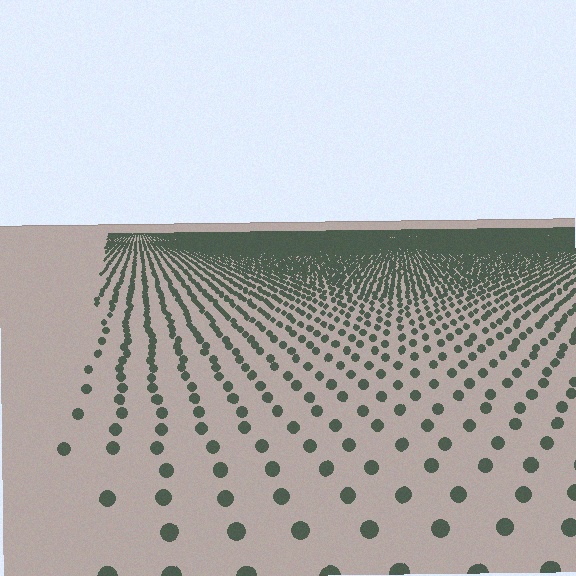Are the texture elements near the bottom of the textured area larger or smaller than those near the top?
Larger. Near the bottom, elements are closer to the viewer and appear at a bigger on-screen size.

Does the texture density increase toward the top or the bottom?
Density increases toward the top.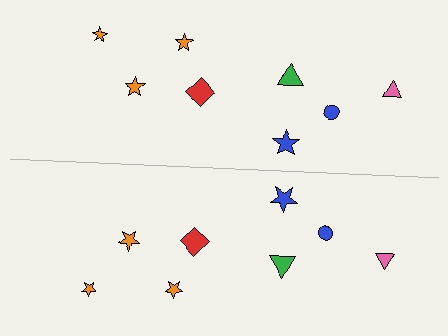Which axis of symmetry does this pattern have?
The pattern has a horizontal axis of symmetry running through the center of the image.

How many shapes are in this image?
There are 16 shapes in this image.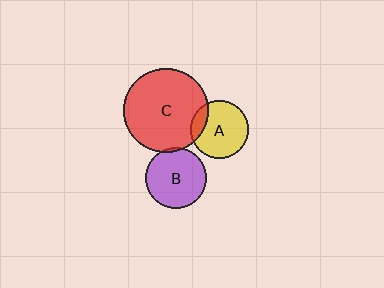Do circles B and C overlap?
Yes.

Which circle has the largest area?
Circle C (red).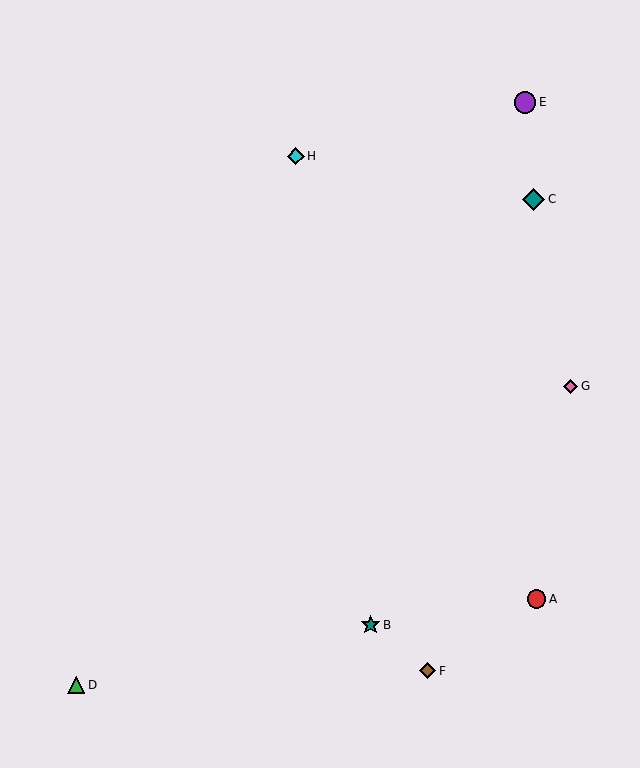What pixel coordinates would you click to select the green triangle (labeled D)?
Click at (76, 685) to select the green triangle D.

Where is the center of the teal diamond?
The center of the teal diamond is at (534, 199).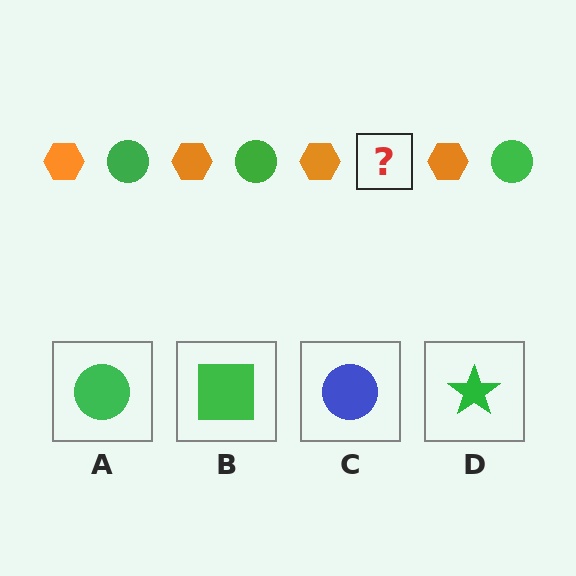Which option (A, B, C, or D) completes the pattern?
A.